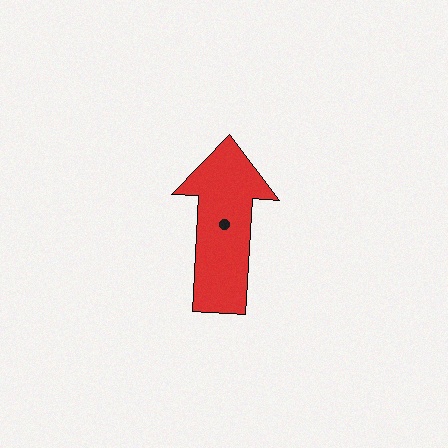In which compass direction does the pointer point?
North.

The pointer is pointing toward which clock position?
Roughly 12 o'clock.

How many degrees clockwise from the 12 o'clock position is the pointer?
Approximately 3 degrees.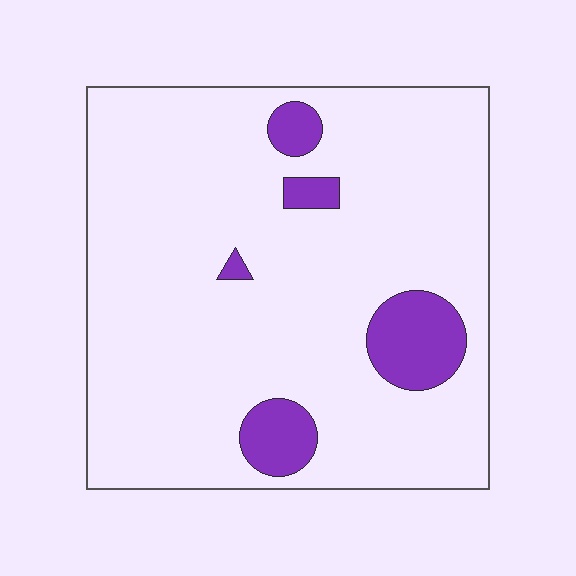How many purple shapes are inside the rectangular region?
5.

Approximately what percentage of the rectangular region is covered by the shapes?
Approximately 10%.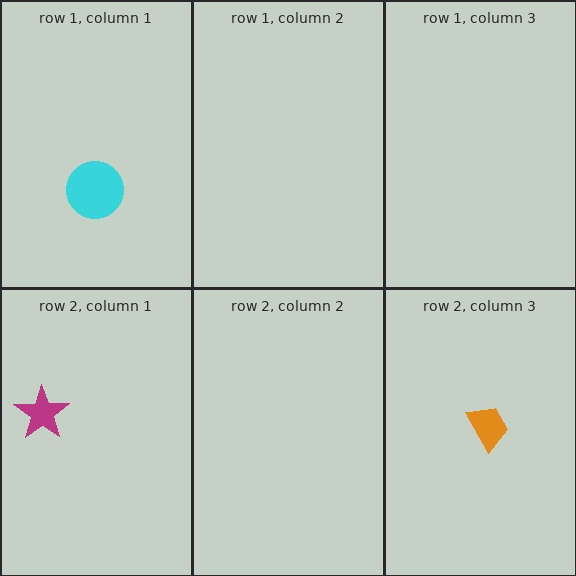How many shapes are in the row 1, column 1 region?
1.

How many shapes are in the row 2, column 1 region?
1.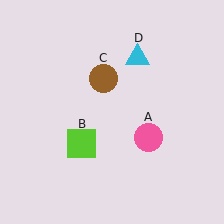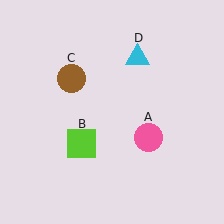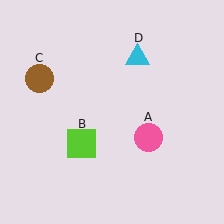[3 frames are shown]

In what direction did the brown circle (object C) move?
The brown circle (object C) moved left.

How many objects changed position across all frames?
1 object changed position: brown circle (object C).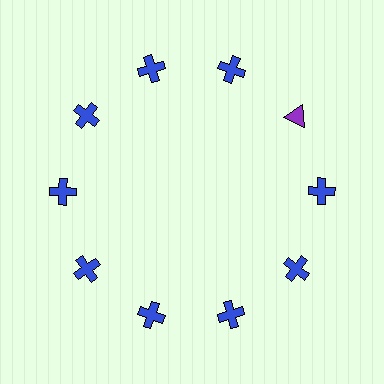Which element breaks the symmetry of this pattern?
The purple triangle at roughly the 2 o'clock position breaks the symmetry. All other shapes are blue crosses.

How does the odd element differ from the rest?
It differs in both color (purple instead of blue) and shape (triangle instead of cross).